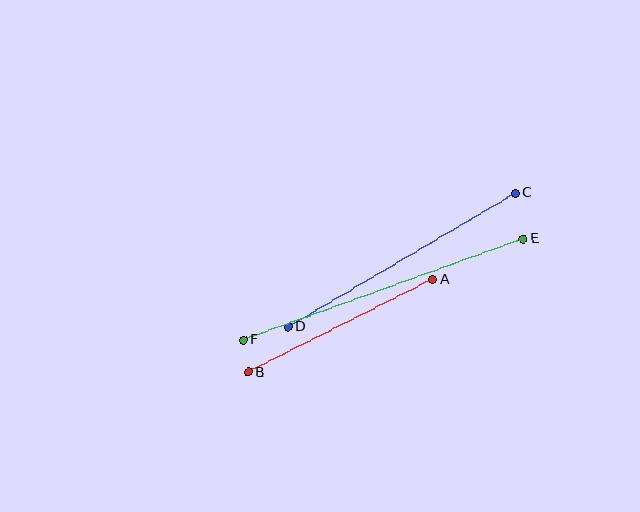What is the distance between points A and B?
The distance is approximately 206 pixels.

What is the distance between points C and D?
The distance is approximately 264 pixels.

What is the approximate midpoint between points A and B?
The midpoint is at approximately (341, 326) pixels.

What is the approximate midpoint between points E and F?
The midpoint is at approximately (383, 289) pixels.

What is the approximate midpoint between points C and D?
The midpoint is at approximately (402, 260) pixels.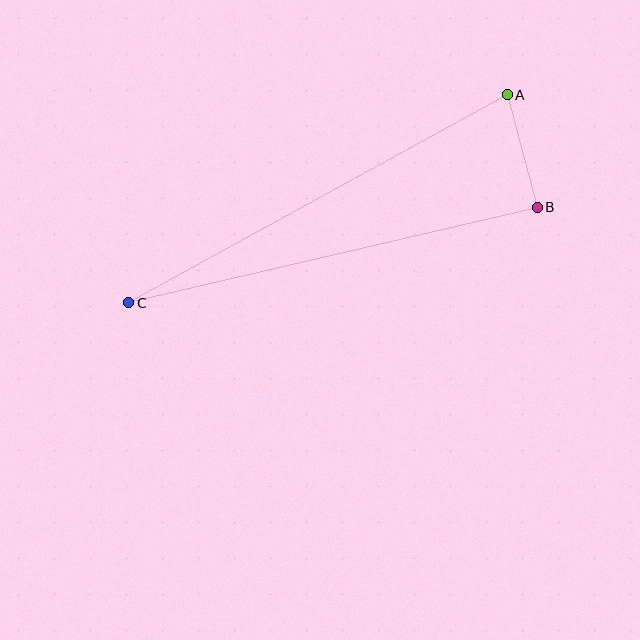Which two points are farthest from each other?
Points A and C are farthest from each other.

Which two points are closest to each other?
Points A and B are closest to each other.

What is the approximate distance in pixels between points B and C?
The distance between B and C is approximately 419 pixels.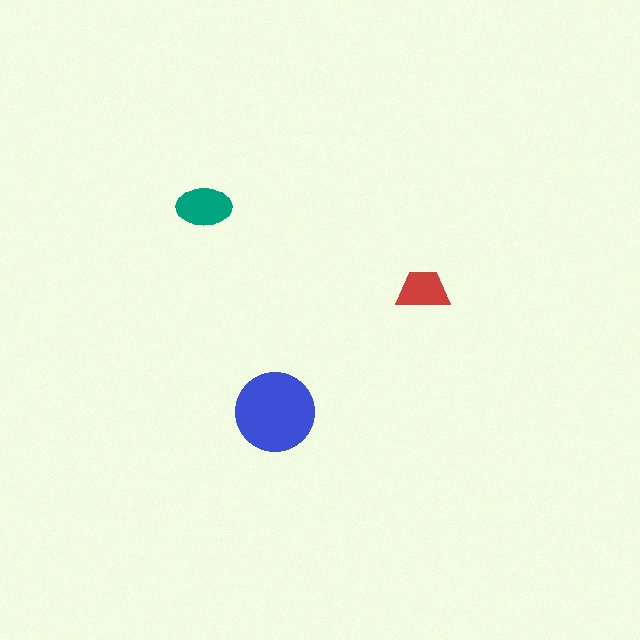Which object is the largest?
The blue circle.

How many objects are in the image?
There are 3 objects in the image.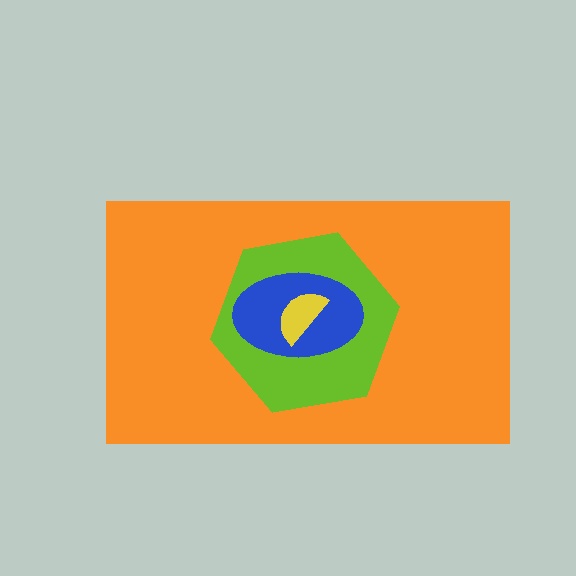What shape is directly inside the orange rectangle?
The lime hexagon.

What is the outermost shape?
The orange rectangle.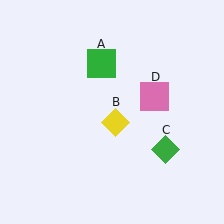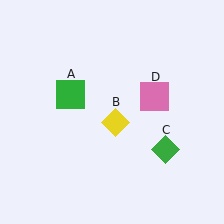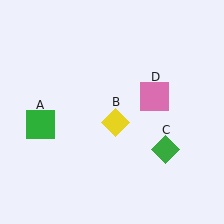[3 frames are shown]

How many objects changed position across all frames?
1 object changed position: green square (object A).